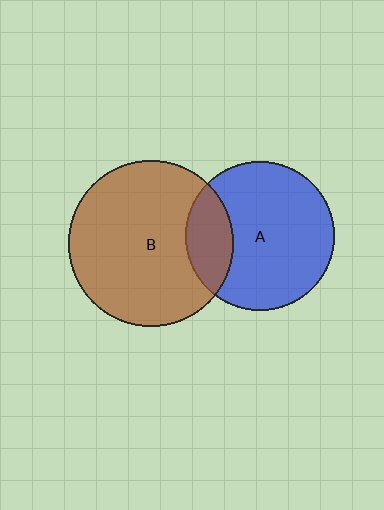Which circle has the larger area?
Circle B (brown).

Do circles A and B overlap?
Yes.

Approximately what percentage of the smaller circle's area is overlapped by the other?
Approximately 20%.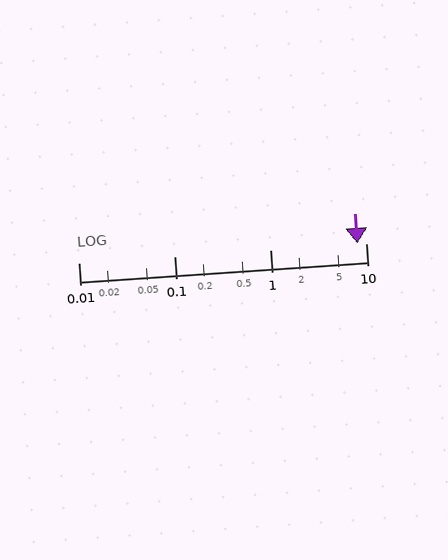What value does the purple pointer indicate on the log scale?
The pointer indicates approximately 8.2.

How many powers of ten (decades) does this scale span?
The scale spans 3 decades, from 0.01 to 10.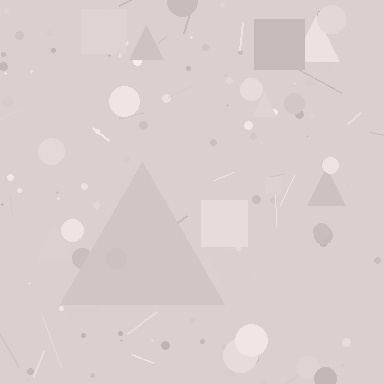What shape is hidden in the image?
A triangle is hidden in the image.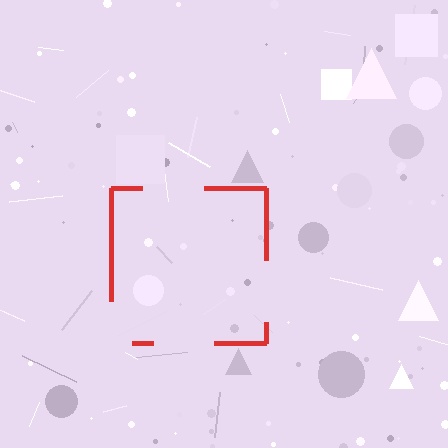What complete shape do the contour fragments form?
The contour fragments form a square.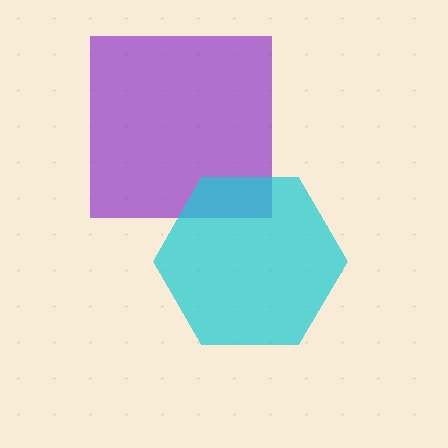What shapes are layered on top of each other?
The layered shapes are: a purple square, a cyan hexagon.